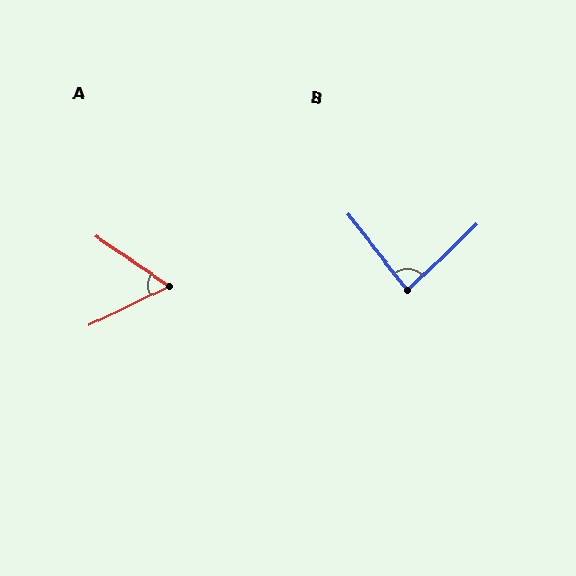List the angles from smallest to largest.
A (60°), B (85°).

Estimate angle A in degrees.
Approximately 60 degrees.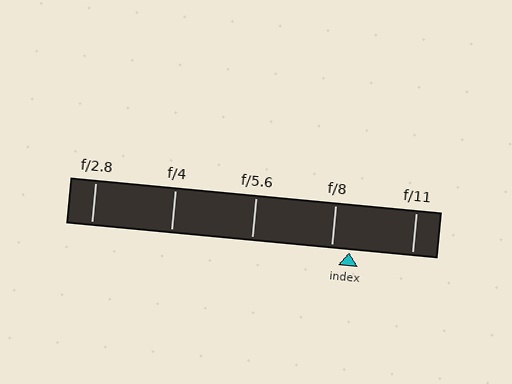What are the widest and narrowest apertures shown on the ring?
The widest aperture shown is f/2.8 and the narrowest is f/11.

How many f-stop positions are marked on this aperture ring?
There are 5 f-stop positions marked.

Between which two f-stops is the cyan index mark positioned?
The index mark is between f/8 and f/11.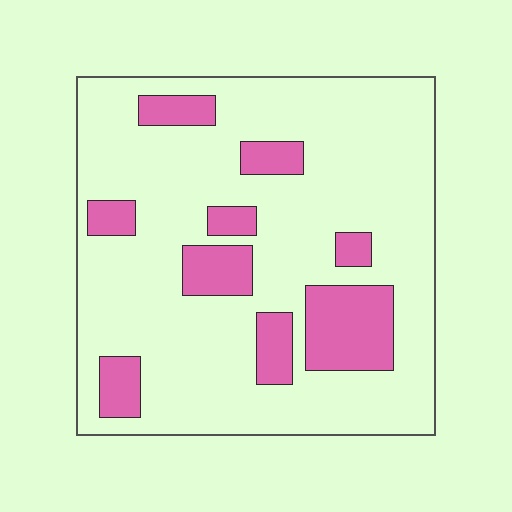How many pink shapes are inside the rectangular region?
9.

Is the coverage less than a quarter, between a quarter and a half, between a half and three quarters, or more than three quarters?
Less than a quarter.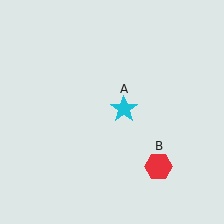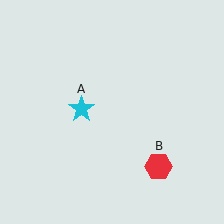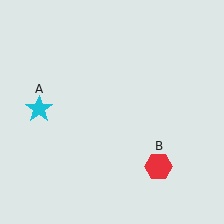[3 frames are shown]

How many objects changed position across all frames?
1 object changed position: cyan star (object A).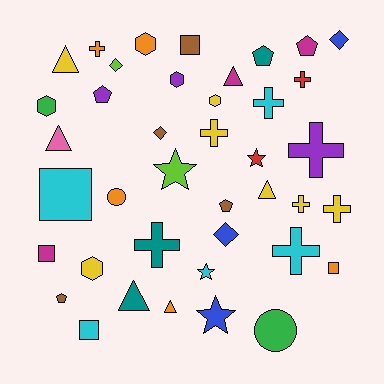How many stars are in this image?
There are 4 stars.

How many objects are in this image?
There are 40 objects.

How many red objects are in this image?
There are 2 red objects.